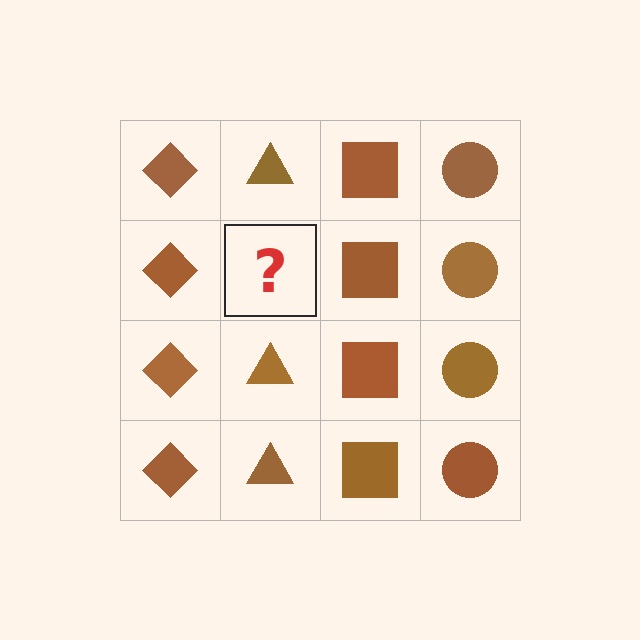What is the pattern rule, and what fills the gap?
The rule is that each column has a consistent shape. The gap should be filled with a brown triangle.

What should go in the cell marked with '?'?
The missing cell should contain a brown triangle.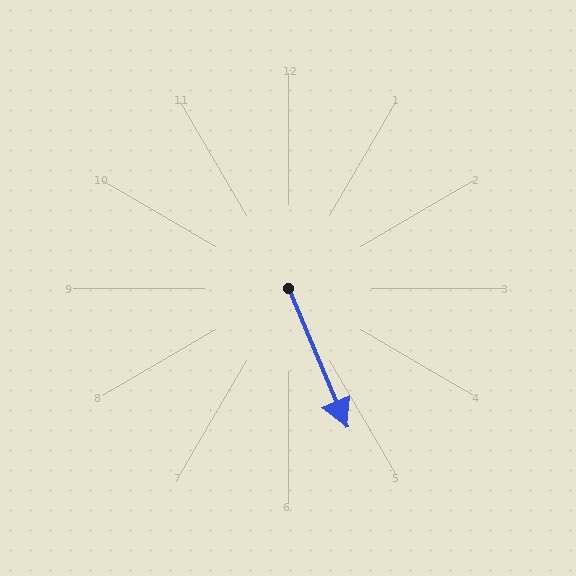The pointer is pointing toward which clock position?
Roughly 5 o'clock.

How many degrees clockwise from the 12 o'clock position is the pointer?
Approximately 157 degrees.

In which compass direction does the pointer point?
Southeast.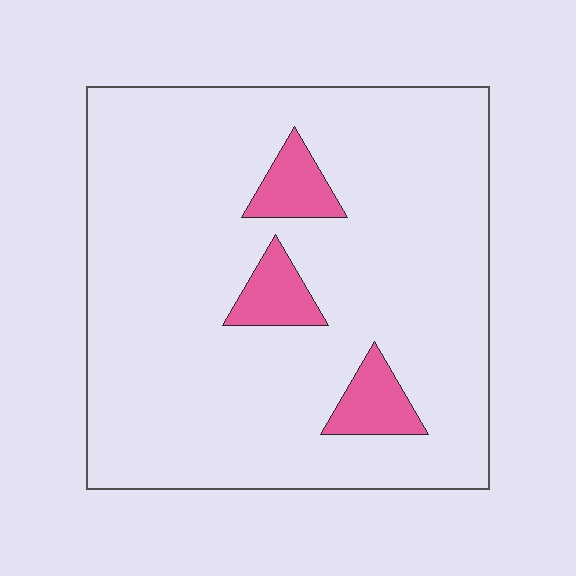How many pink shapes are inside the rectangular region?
3.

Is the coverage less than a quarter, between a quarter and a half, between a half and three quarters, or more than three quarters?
Less than a quarter.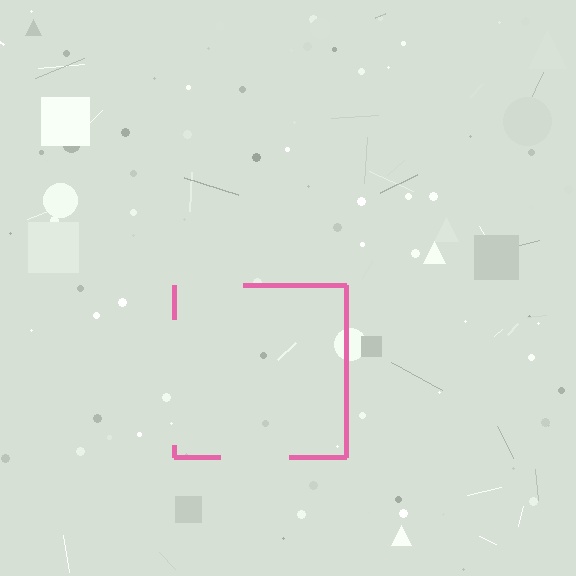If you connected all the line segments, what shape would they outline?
They would outline a square.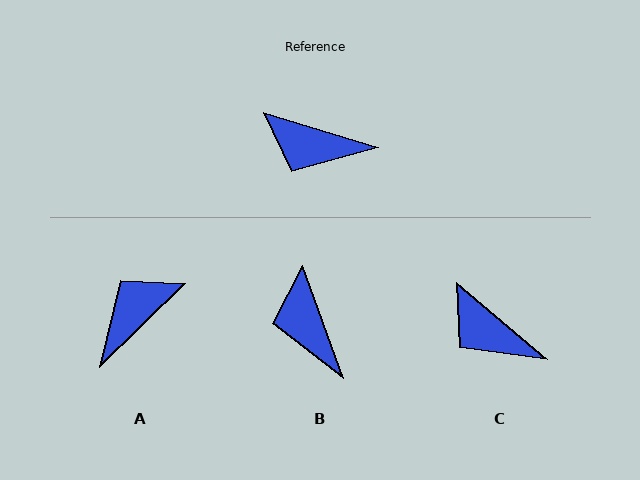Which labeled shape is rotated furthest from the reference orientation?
A, about 119 degrees away.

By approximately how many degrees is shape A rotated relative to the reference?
Approximately 119 degrees clockwise.